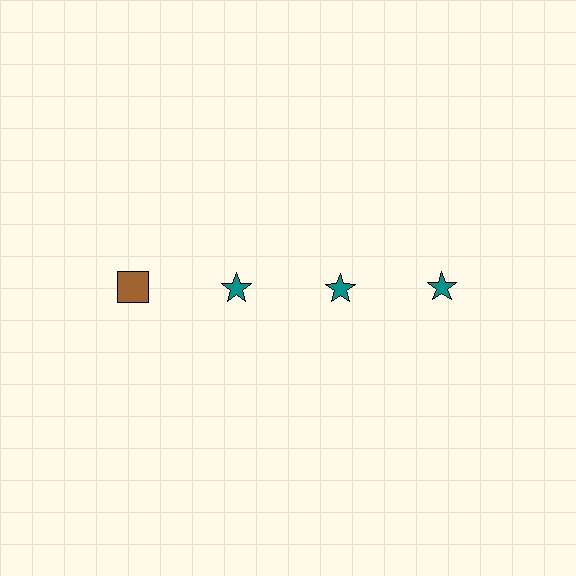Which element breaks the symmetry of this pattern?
The brown square in the top row, leftmost column breaks the symmetry. All other shapes are teal stars.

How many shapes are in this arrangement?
There are 4 shapes arranged in a grid pattern.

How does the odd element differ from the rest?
It differs in both color (brown instead of teal) and shape (square instead of star).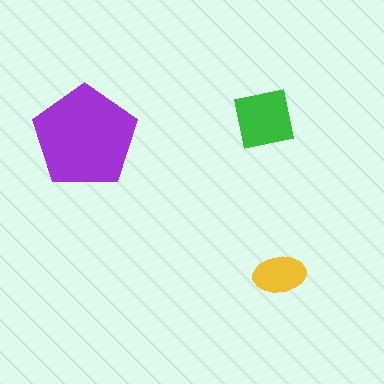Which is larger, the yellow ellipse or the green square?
The green square.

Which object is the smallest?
The yellow ellipse.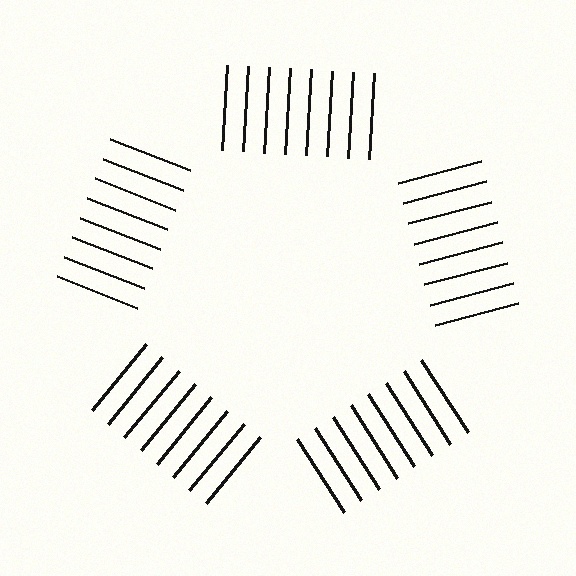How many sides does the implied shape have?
5 sides — the line-ends trace a pentagon.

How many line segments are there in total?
40 — 8 along each of the 5 edges.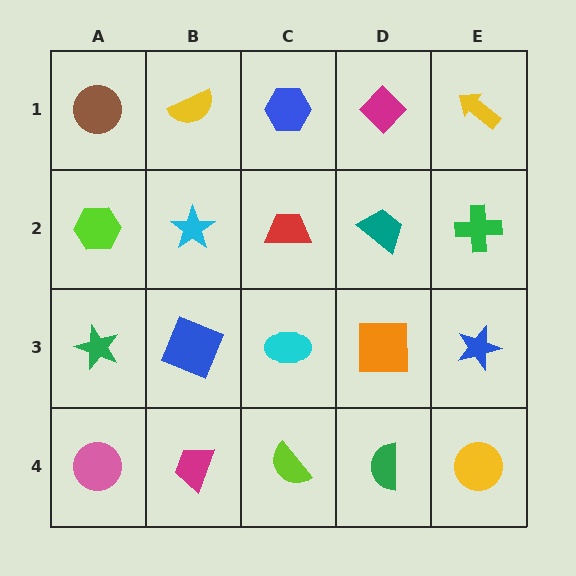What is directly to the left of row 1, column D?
A blue hexagon.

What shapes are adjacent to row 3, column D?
A teal trapezoid (row 2, column D), a green semicircle (row 4, column D), a cyan ellipse (row 3, column C), a blue star (row 3, column E).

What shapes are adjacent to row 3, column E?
A green cross (row 2, column E), a yellow circle (row 4, column E), an orange square (row 3, column D).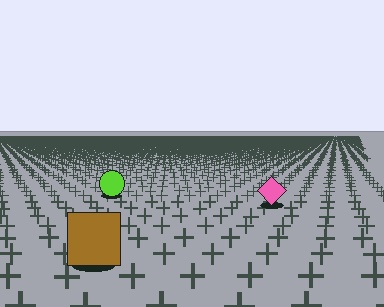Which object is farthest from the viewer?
The lime circle is farthest from the viewer. It appears smaller and the ground texture around it is denser.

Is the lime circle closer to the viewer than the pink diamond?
No. The pink diamond is closer — you can tell from the texture gradient: the ground texture is coarser near it.